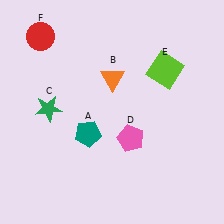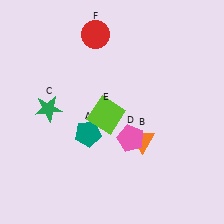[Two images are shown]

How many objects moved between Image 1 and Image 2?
3 objects moved between the two images.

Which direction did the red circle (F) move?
The red circle (F) moved right.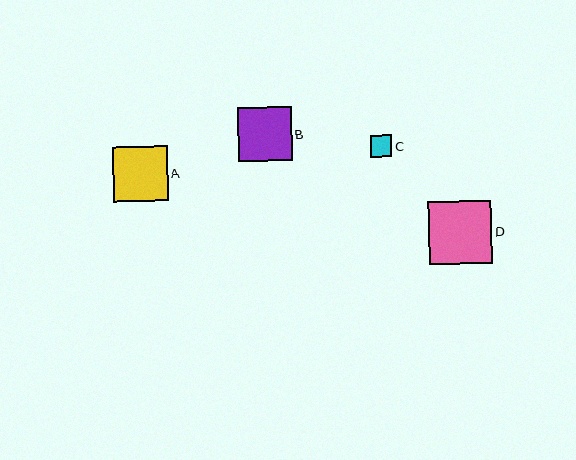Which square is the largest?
Square D is the largest with a size of approximately 63 pixels.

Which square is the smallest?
Square C is the smallest with a size of approximately 22 pixels.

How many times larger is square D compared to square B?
Square D is approximately 1.2 times the size of square B.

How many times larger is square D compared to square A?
Square D is approximately 1.1 times the size of square A.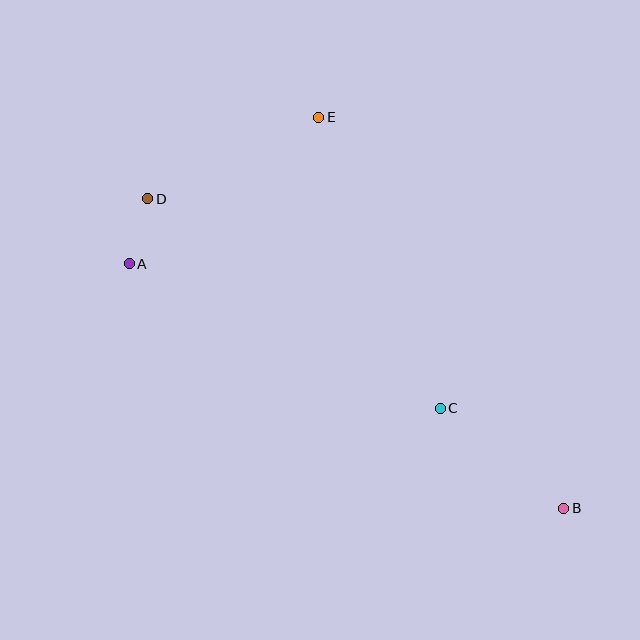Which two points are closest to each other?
Points A and D are closest to each other.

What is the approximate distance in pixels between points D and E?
The distance between D and E is approximately 189 pixels.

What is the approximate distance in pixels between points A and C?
The distance between A and C is approximately 343 pixels.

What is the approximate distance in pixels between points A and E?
The distance between A and E is approximately 240 pixels.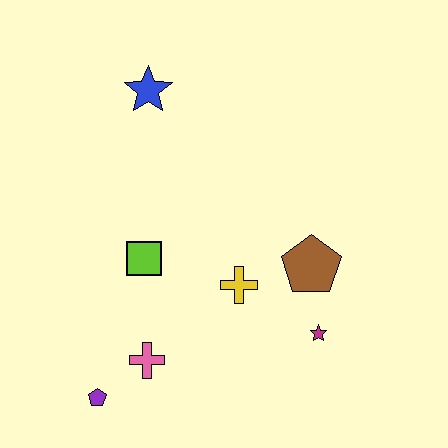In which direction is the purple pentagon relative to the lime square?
The purple pentagon is below the lime square.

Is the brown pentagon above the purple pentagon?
Yes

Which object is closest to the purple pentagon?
The pink cross is closest to the purple pentagon.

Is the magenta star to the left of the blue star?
No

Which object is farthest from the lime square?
The magenta star is farthest from the lime square.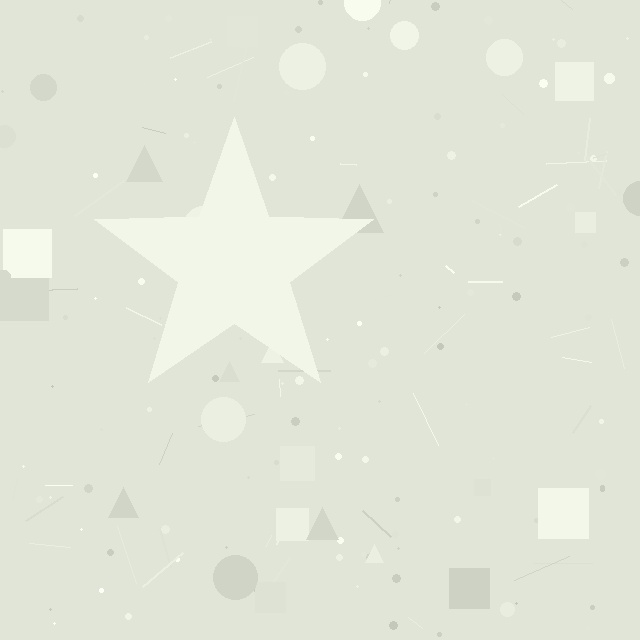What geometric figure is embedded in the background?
A star is embedded in the background.